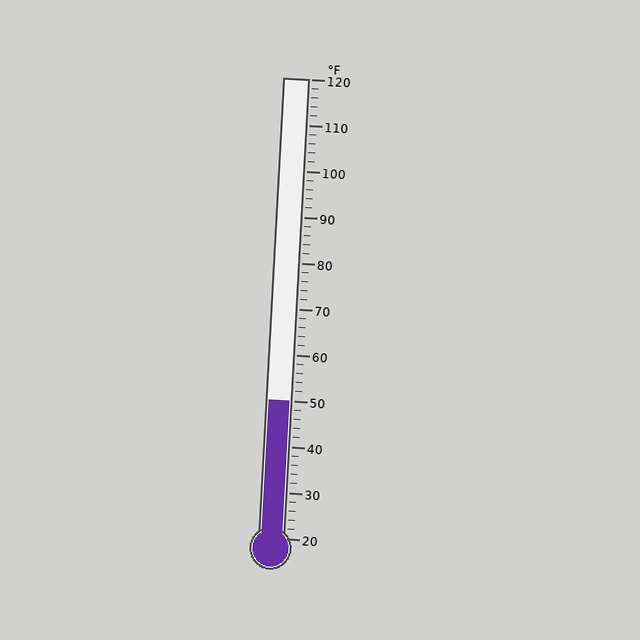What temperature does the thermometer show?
The thermometer shows approximately 50°F.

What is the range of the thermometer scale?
The thermometer scale ranges from 20°F to 120°F.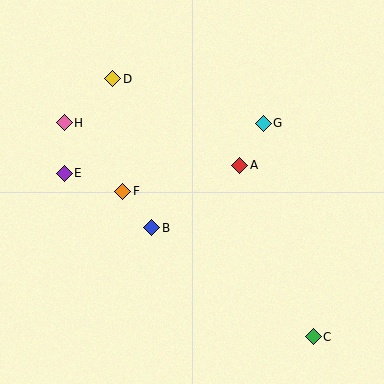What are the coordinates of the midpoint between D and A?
The midpoint between D and A is at (176, 122).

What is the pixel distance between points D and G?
The distance between D and G is 157 pixels.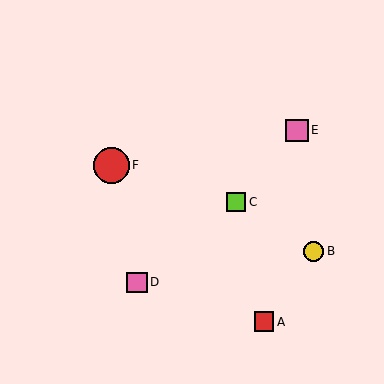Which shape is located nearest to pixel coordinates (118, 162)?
The red circle (labeled F) at (111, 165) is nearest to that location.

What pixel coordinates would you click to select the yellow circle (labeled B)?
Click at (314, 252) to select the yellow circle B.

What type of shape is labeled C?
Shape C is a lime square.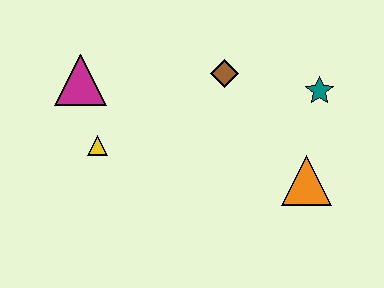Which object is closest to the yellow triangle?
The magenta triangle is closest to the yellow triangle.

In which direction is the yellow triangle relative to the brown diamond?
The yellow triangle is to the left of the brown diamond.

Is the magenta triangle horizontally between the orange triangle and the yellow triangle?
No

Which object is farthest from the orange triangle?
The magenta triangle is farthest from the orange triangle.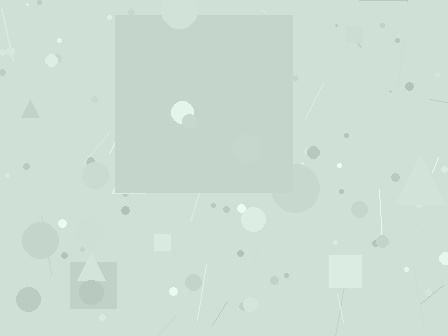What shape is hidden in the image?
A square is hidden in the image.